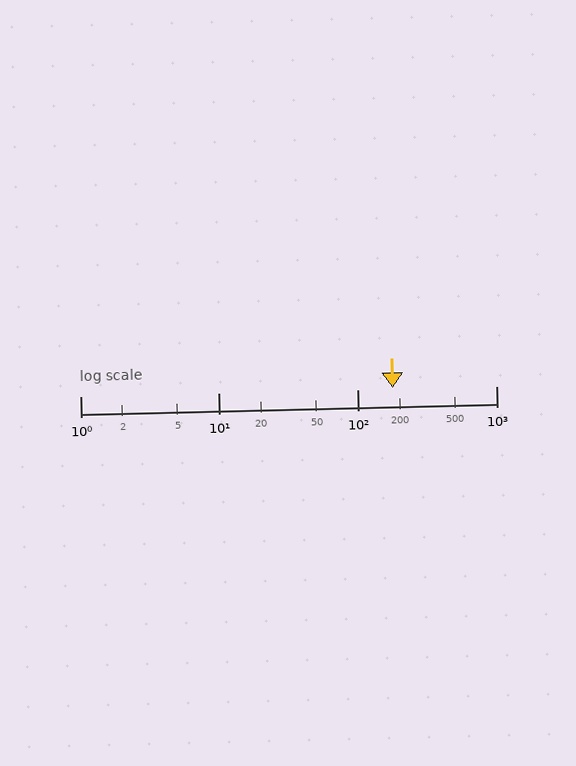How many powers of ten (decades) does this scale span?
The scale spans 3 decades, from 1 to 1000.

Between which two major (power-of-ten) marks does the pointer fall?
The pointer is between 100 and 1000.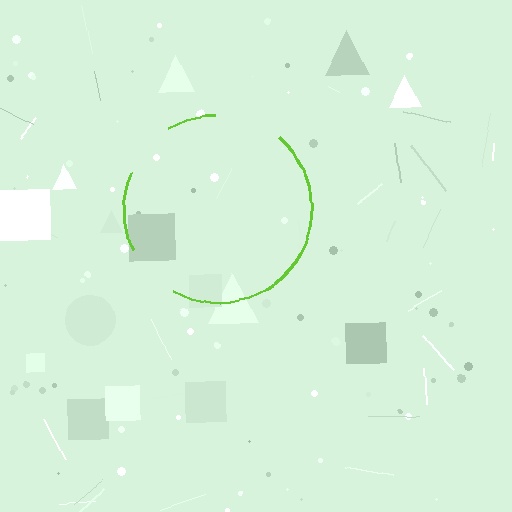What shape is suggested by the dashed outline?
The dashed outline suggests a circle.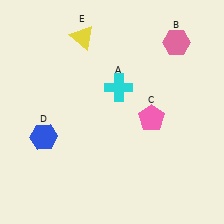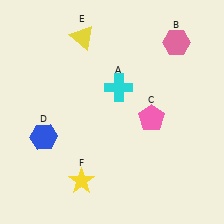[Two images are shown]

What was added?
A yellow star (F) was added in Image 2.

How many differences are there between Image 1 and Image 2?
There is 1 difference between the two images.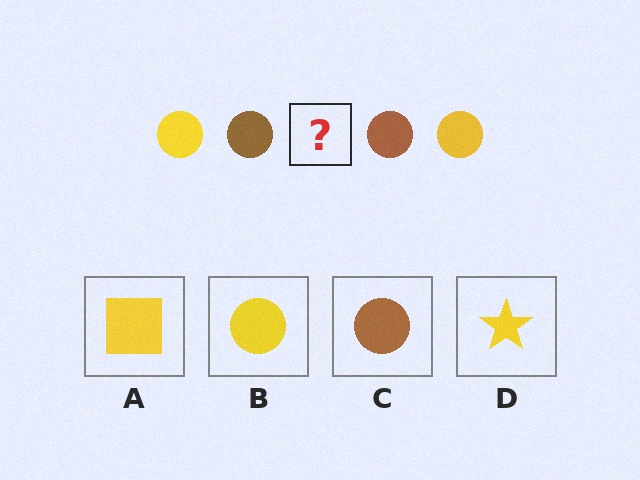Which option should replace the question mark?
Option B.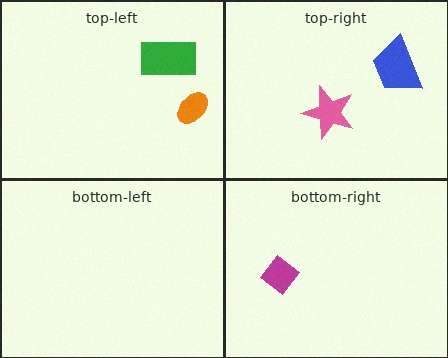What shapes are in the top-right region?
The blue trapezoid, the pink star.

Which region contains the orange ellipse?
The top-left region.